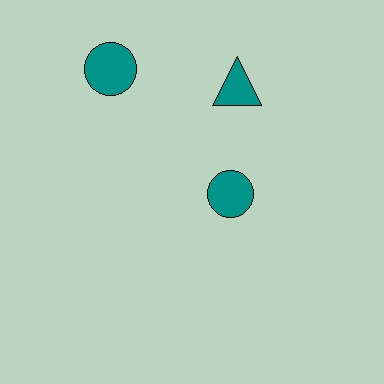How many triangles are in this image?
There is 1 triangle.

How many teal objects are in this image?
There are 3 teal objects.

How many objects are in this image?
There are 3 objects.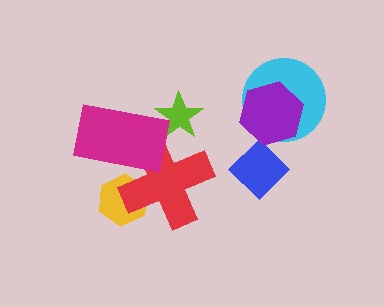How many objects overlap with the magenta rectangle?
3 objects overlap with the magenta rectangle.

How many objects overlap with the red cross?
2 objects overlap with the red cross.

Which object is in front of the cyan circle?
The purple hexagon is in front of the cyan circle.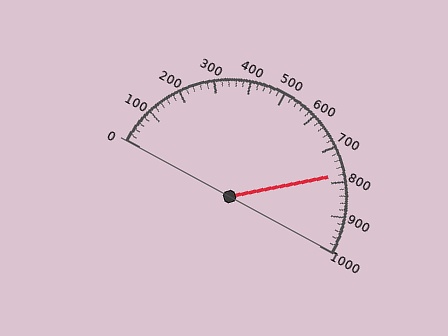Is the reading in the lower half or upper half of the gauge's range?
The reading is in the upper half of the range (0 to 1000).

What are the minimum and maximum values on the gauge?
The gauge ranges from 0 to 1000.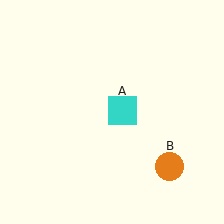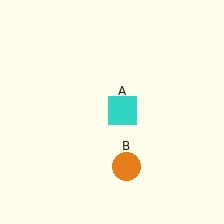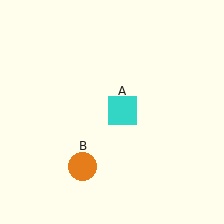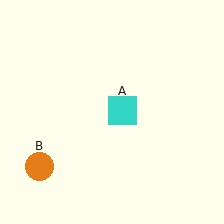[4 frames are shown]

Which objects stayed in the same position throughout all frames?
Cyan square (object A) remained stationary.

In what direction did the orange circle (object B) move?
The orange circle (object B) moved left.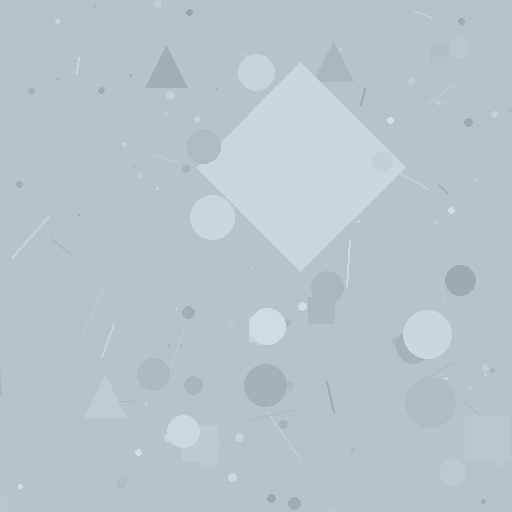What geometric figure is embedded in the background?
A diamond is embedded in the background.